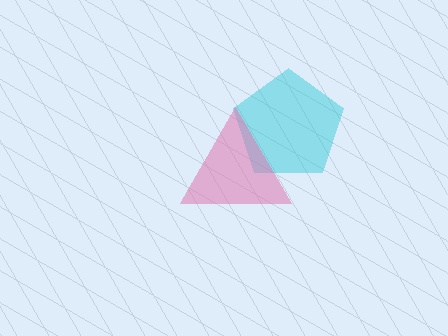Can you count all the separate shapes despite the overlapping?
Yes, there are 2 separate shapes.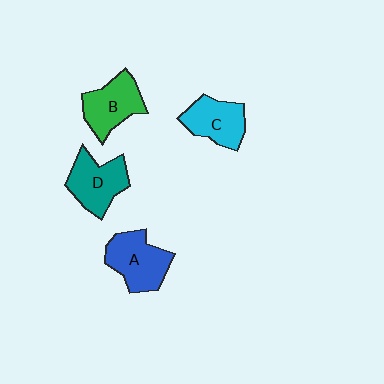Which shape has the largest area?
Shape A (blue).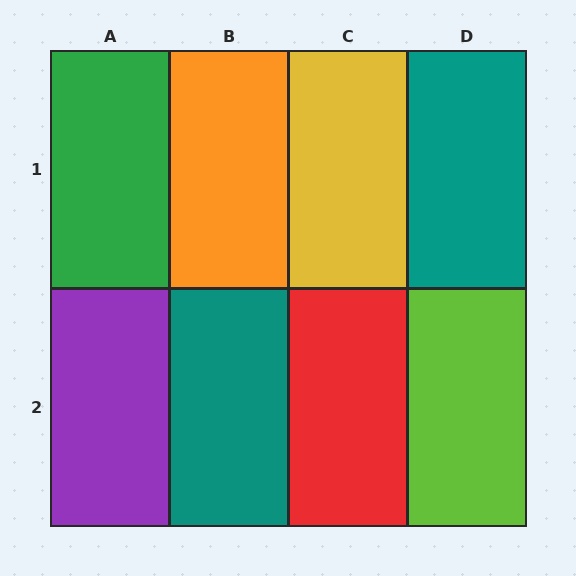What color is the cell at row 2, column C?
Red.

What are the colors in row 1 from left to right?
Green, orange, yellow, teal.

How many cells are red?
1 cell is red.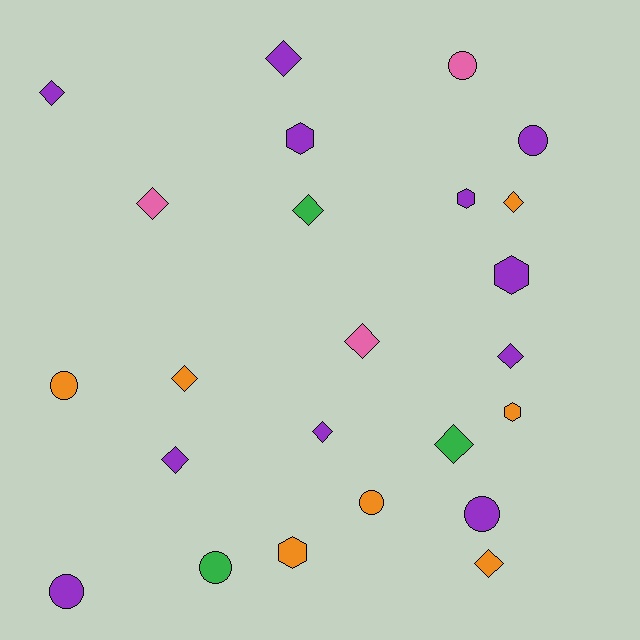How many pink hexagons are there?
There are no pink hexagons.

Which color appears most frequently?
Purple, with 11 objects.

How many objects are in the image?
There are 24 objects.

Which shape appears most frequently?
Diamond, with 12 objects.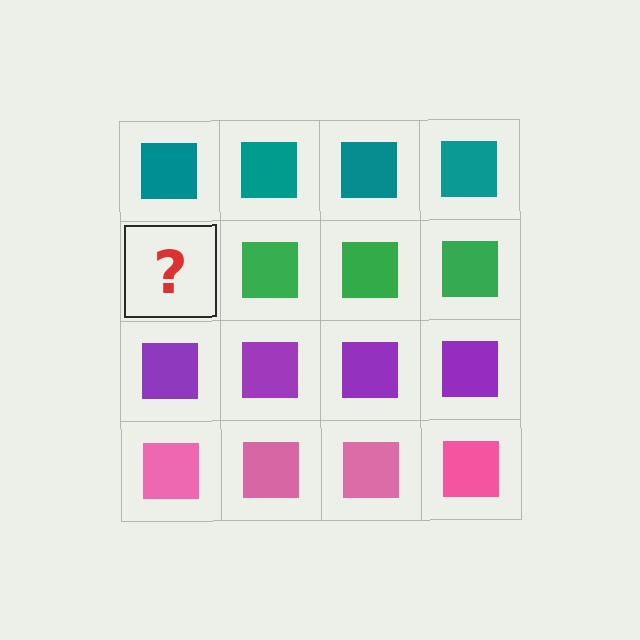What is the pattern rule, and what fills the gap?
The rule is that each row has a consistent color. The gap should be filled with a green square.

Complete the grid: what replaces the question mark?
The question mark should be replaced with a green square.